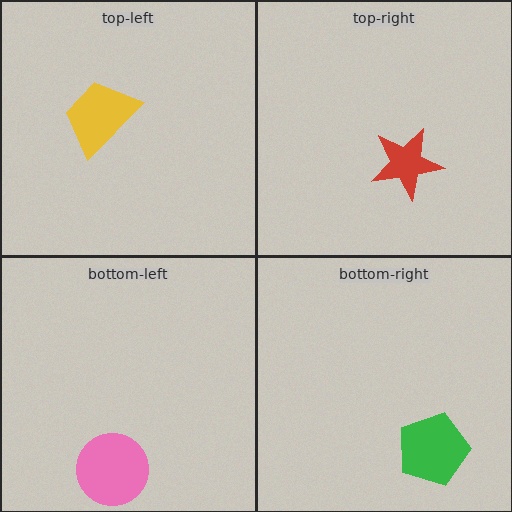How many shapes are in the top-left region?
1.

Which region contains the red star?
The top-right region.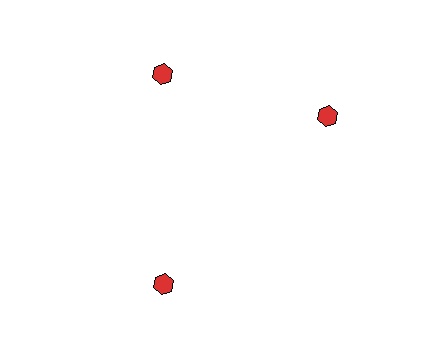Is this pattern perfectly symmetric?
No. The 3 red hexagons are arranged in a ring, but one element near the 3 o'clock position is rotated out of alignment along the ring, breaking the 3-fold rotational symmetry.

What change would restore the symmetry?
The symmetry would be restored by rotating it back into even spacing with its neighbors so that all 3 hexagons sit at equal angles and equal distance from the center.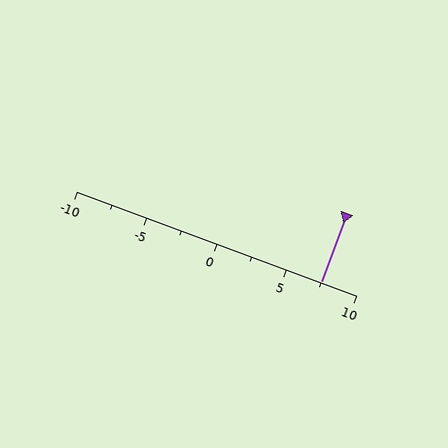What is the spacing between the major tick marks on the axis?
The major ticks are spaced 5 apart.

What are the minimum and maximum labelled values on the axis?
The axis runs from -10 to 10.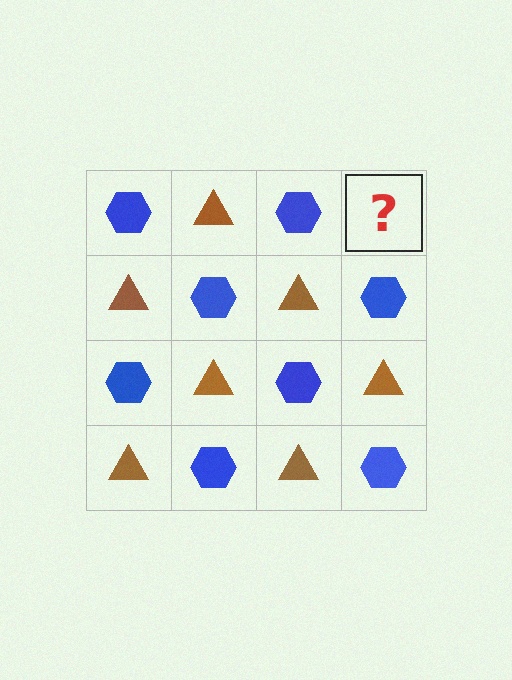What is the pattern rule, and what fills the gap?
The rule is that it alternates blue hexagon and brown triangle in a checkerboard pattern. The gap should be filled with a brown triangle.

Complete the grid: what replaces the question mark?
The question mark should be replaced with a brown triangle.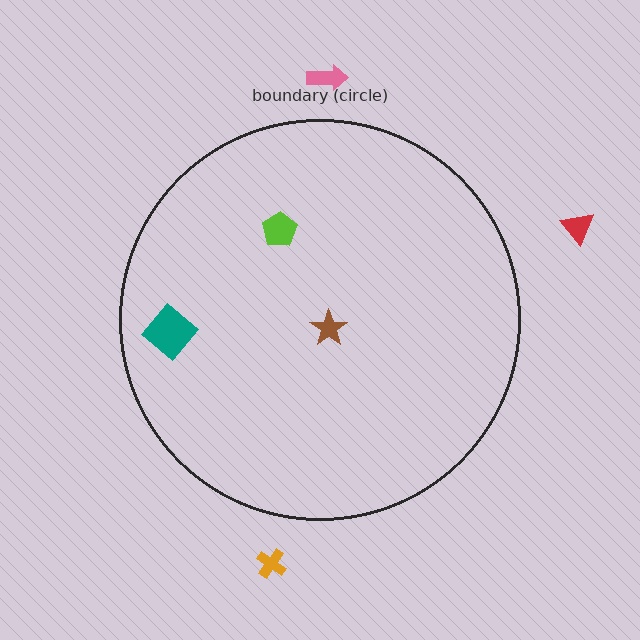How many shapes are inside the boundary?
3 inside, 3 outside.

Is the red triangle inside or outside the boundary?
Outside.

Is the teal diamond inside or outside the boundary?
Inside.